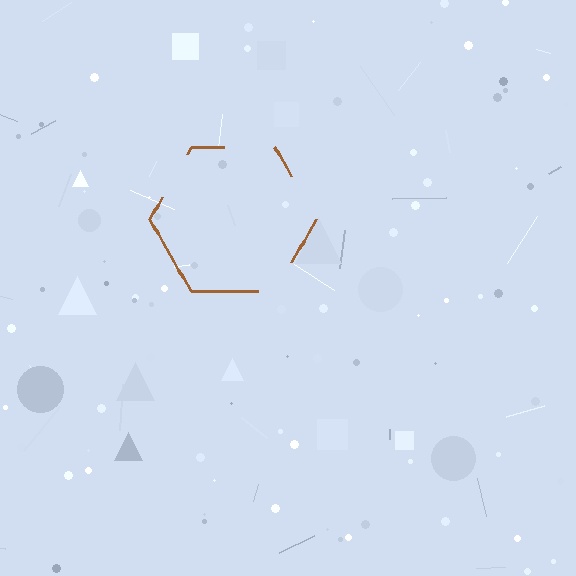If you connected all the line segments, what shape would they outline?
They would outline a hexagon.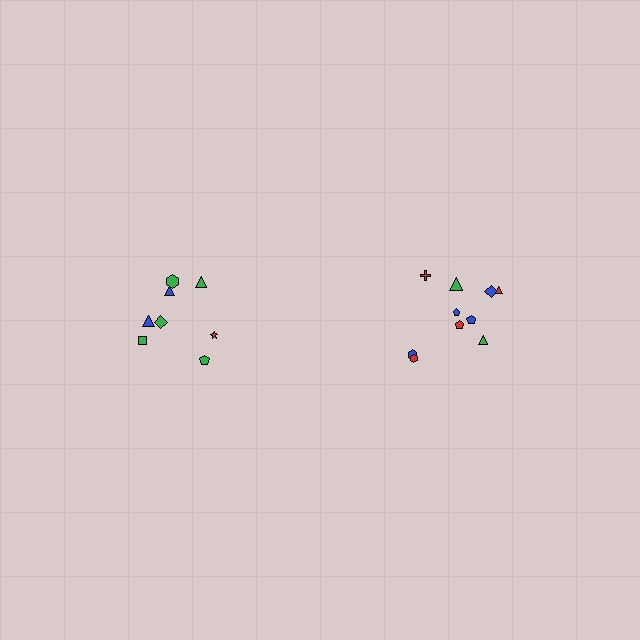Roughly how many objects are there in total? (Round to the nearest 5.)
Roughly 20 objects in total.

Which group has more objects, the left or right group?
The right group.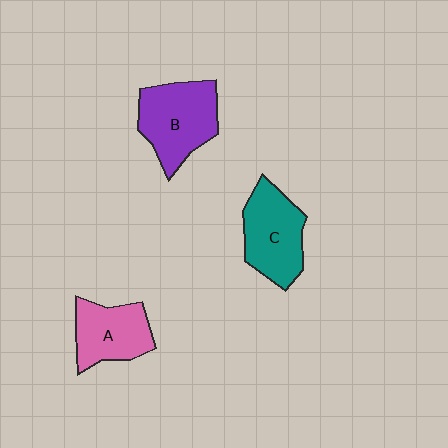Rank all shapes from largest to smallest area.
From largest to smallest: B (purple), C (teal), A (pink).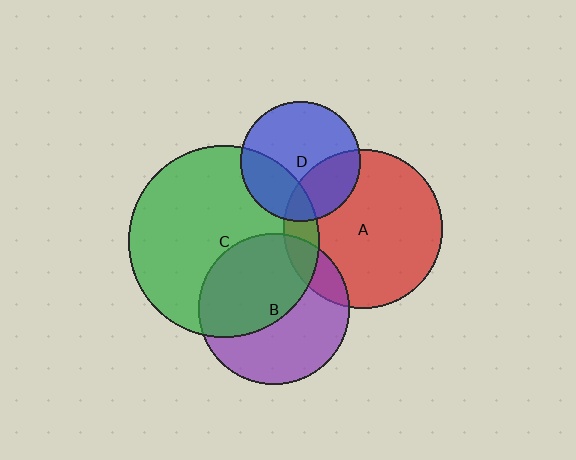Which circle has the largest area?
Circle C (green).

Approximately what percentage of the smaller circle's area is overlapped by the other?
Approximately 15%.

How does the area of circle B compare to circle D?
Approximately 1.6 times.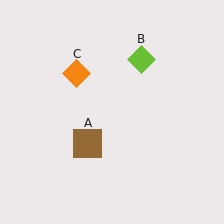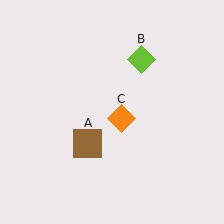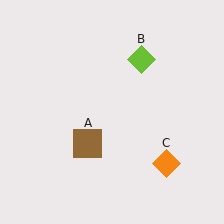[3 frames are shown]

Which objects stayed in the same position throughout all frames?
Brown square (object A) and lime diamond (object B) remained stationary.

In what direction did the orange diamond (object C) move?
The orange diamond (object C) moved down and to the right.